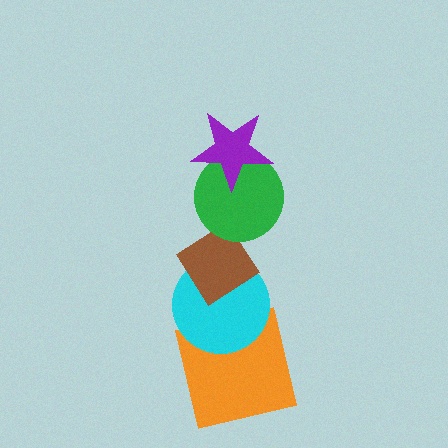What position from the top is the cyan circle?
The cyan circle is 4th from the top.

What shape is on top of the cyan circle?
The brown diamond is on top of the cyan circle.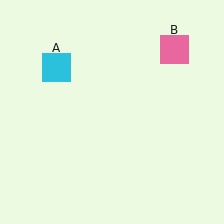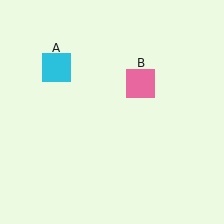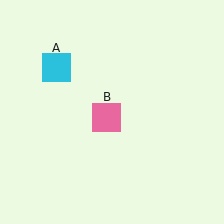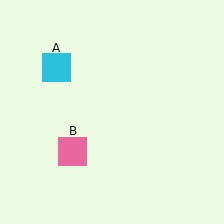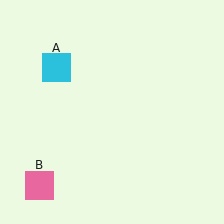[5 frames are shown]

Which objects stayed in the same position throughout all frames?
Cyan square (object A) remained stationary.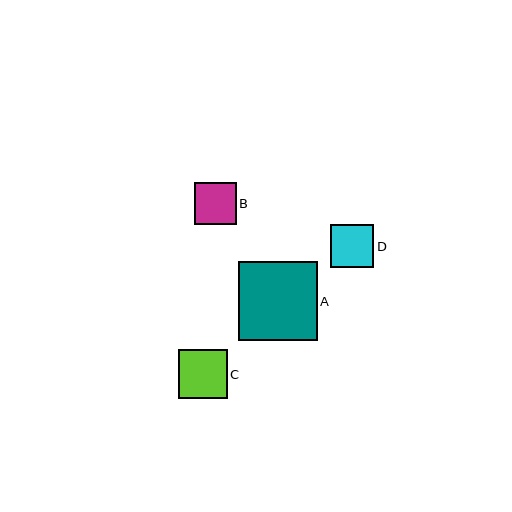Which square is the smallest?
Square B is the smallest with a size of approximately 42 pixels.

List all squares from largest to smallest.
From largest to smallest: A, C, D, B.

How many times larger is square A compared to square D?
Square A is approximately 1.8 times the size of square D.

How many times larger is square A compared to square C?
Square A is approximately 1.6 times the size of square C.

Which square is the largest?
Square A is the largest with a size of approximately 79 pixels.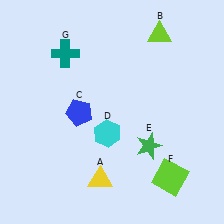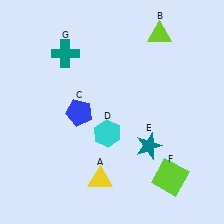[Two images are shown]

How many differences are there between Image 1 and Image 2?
There is 1 difference between the two images.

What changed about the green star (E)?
In Image 1, E is green. In Image 2, it changed to teal.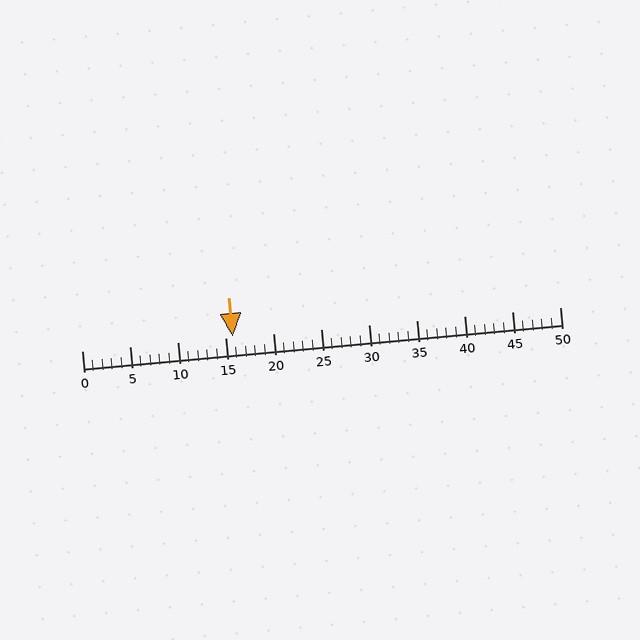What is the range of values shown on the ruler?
The ruler shows values from 0 to 50.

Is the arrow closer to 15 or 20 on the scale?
The arrow is closer to 15.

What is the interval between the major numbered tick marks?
The major tick marks are spaced 5 units apart.